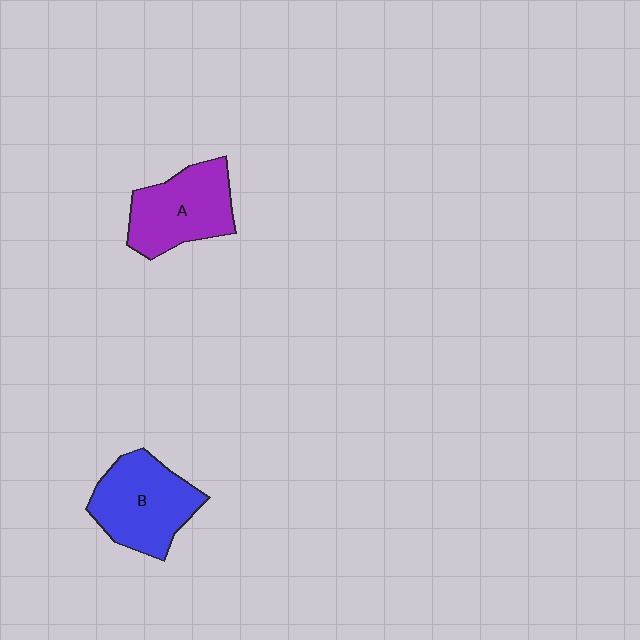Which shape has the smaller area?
Shape A (purple).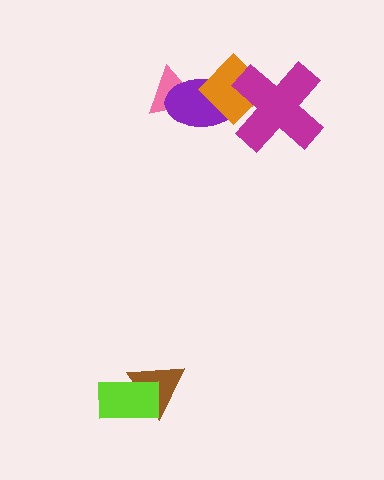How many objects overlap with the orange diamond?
2 objects overlap with the orange diamond.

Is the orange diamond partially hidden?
Yes, it is partially covered by another shape.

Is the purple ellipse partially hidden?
Yes, it is partially covered by another shape.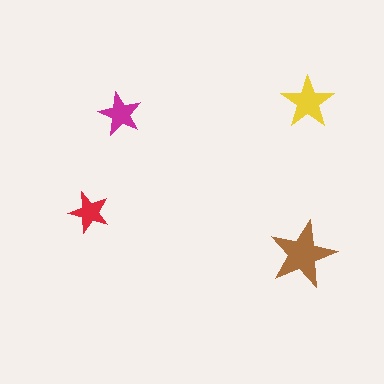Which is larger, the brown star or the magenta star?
The brown one.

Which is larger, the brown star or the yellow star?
The brown one.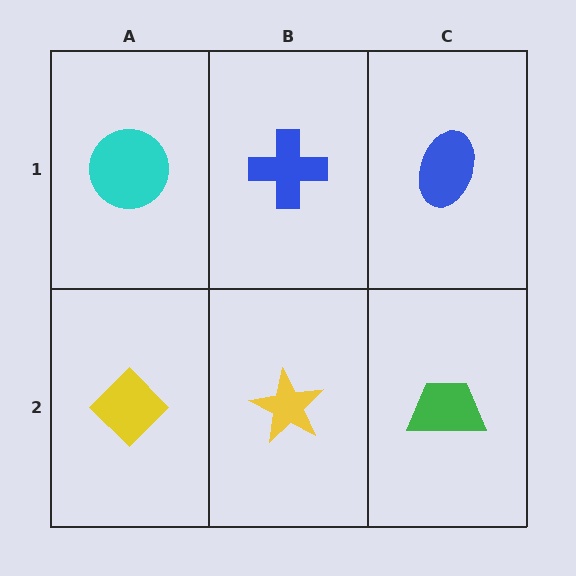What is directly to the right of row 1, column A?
A blue cross.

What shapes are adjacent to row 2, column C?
A blue ellipse (row 1, column C), a yellow star (row 2, column B).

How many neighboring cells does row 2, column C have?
2.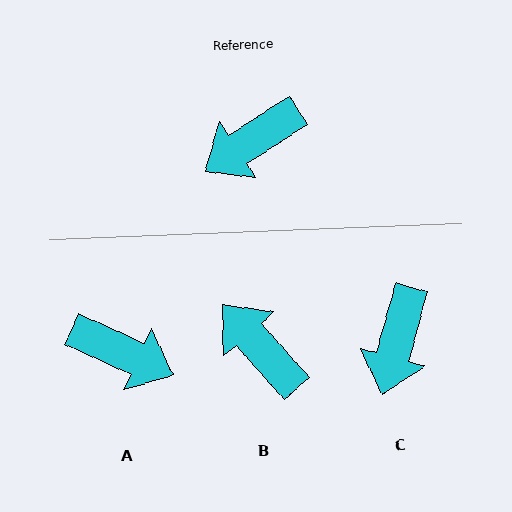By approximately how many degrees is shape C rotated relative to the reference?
Approximately 42 degrees counter-clockwise.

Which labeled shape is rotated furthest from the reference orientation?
A, about 122 degrees away.